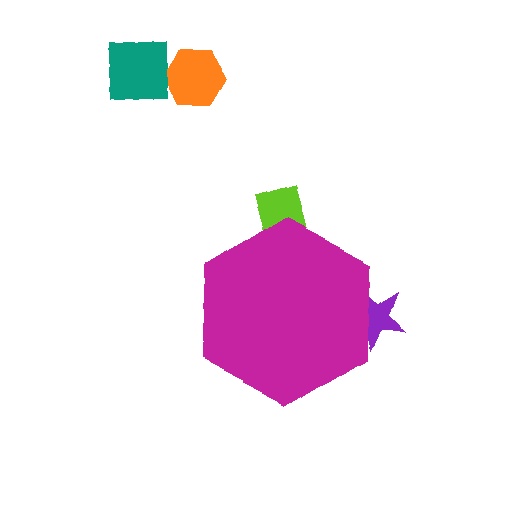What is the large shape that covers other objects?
A magenta hexagon.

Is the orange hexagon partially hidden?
No, the orange hexagon is fully visible.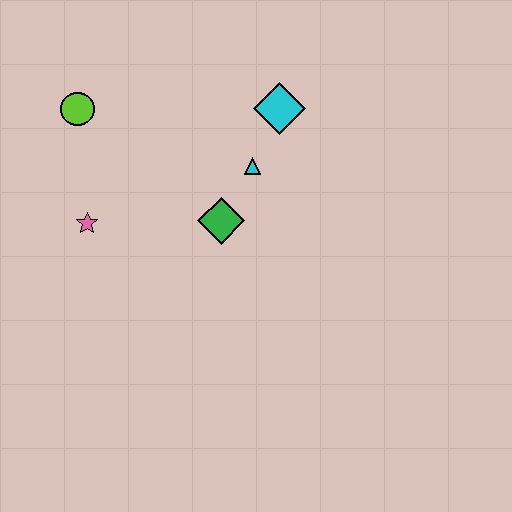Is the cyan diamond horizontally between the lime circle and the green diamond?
No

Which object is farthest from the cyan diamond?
The pink star is farthest from the cyan diamond.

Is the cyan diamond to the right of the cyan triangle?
Yes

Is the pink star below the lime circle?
Yes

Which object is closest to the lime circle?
The pink star is closest to the lime circle.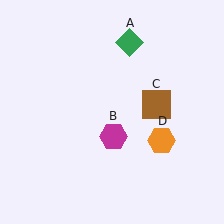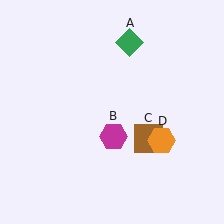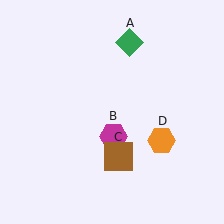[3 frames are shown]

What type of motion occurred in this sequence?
The brown square (object C) rotated clockwise around the center of the scene.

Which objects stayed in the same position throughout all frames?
Green diamond (object A) and magenta hexagon (object B) and orange hexagon (object D) remained stationary.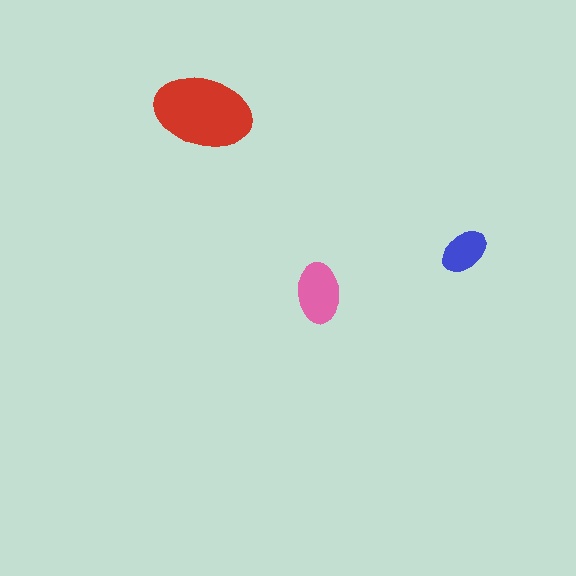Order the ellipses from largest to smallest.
the red one, the pink one, the blue one.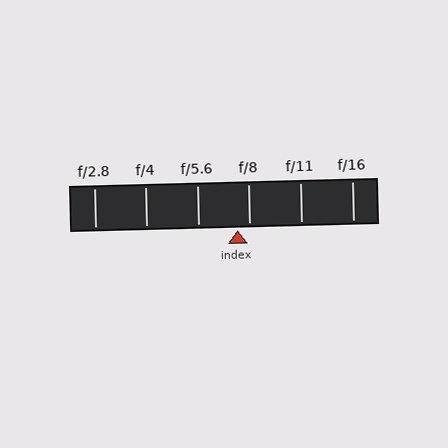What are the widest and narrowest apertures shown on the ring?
The widest aperture shown is f/2.8 and the narrowest is f/16.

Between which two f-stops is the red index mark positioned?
The index mark is between f/5.6 and f/8.